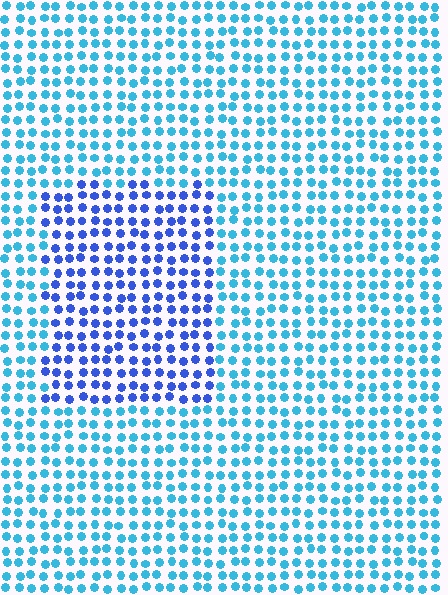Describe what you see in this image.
The image is filled with small cyan elements in a uniform arrangement. A rectangle-shaped region is visible where the elements are tinted to a slightly different hue, forming a subtle color boundary.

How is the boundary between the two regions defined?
The boundary is defined purely by a slight shift in hue (about 36 degrees). Spacing, size, and orientation are identical on both sides.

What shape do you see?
I see a rectangle.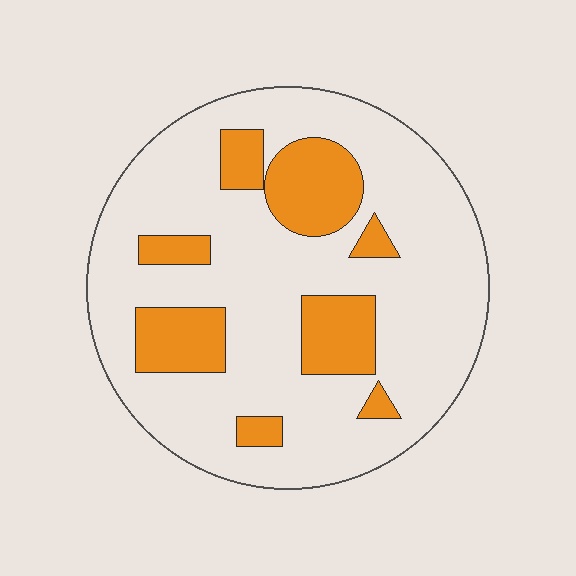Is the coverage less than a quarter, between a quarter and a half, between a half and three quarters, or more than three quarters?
Less than a quarter.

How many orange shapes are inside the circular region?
8.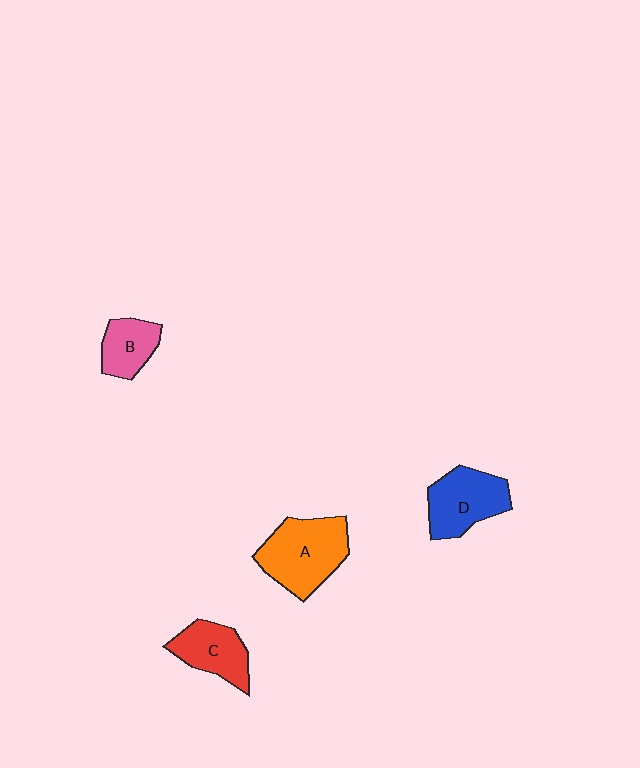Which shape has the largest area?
Shape A (orange).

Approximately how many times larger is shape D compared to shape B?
Approximately 1.5 times.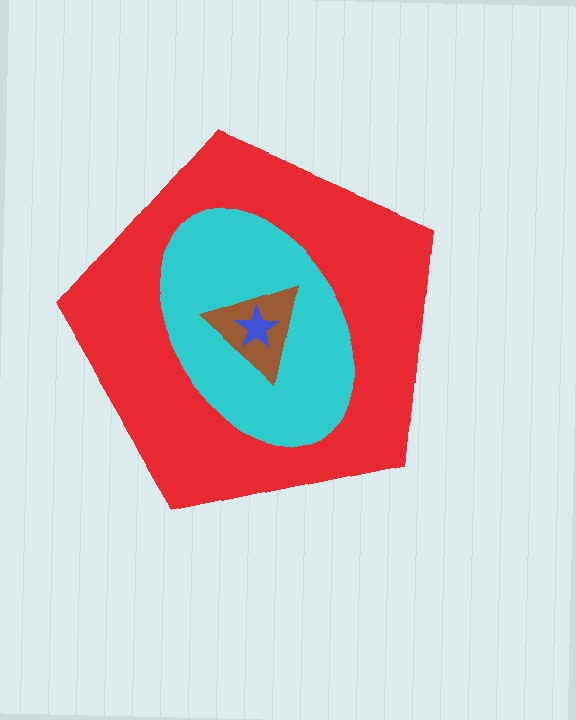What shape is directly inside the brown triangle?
The blue star.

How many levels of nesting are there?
4.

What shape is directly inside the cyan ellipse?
The brown triangle.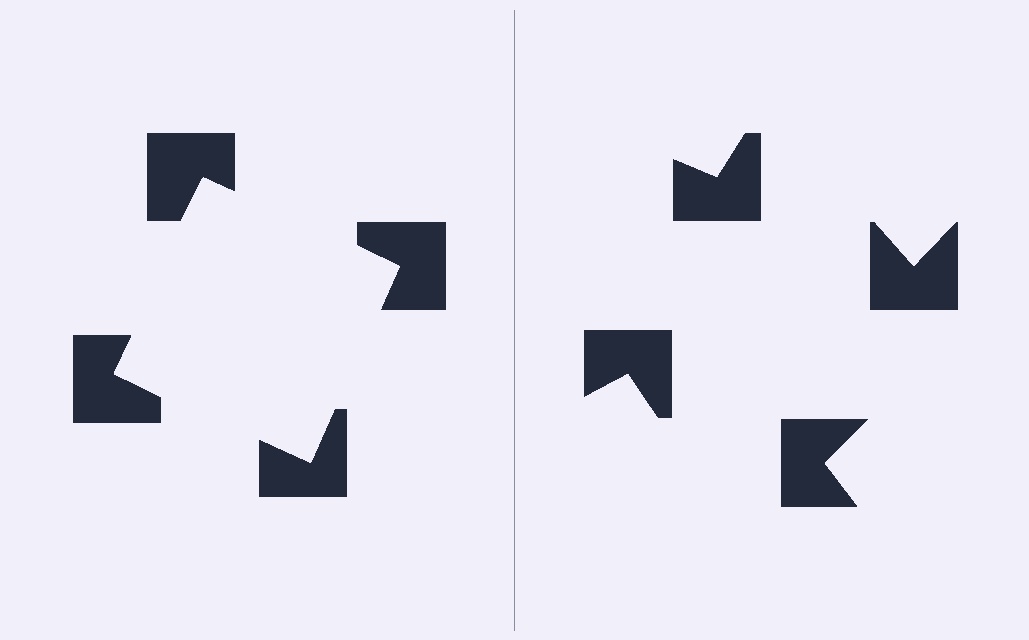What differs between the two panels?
The notched squares are positioned identically on both sides; only the wedge orientations differ. On the left they align to a square; on the right they are misaligned.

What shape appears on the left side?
An illusory square.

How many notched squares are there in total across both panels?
8 — 4 on each side.